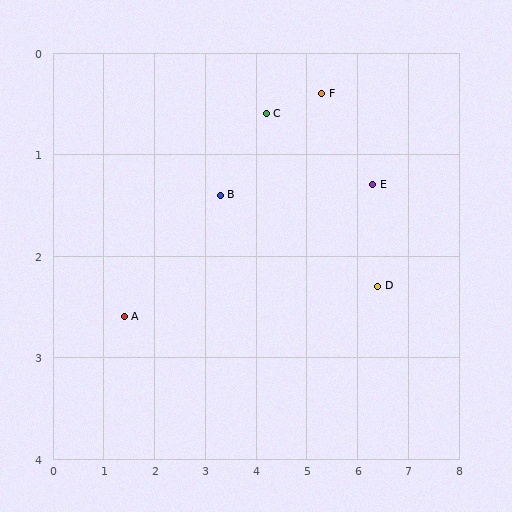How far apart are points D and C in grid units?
Points D and C are about 2.8 grid units apart.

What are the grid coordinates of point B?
Point B is at approximately (3.3, 1.4).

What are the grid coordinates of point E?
Point E is at approximately (6.3, 1.3).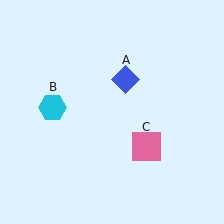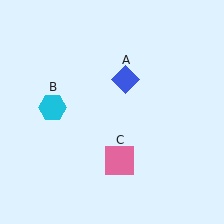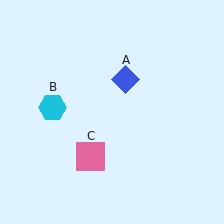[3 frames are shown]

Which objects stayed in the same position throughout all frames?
Blue diamond (object A) and cyan hexagon (object B) remained stationary.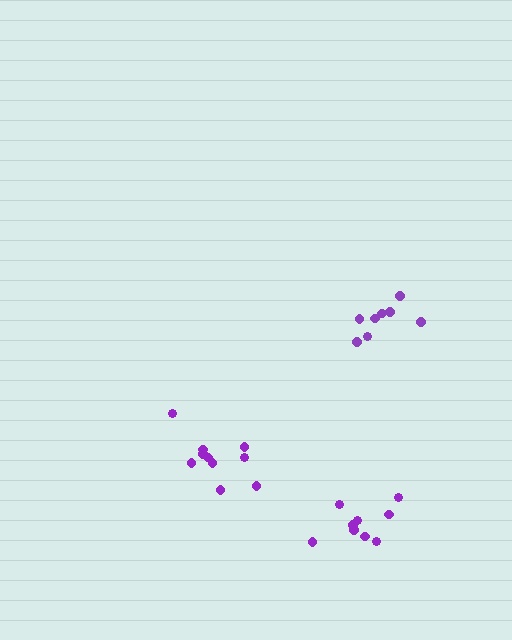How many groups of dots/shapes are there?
There are 3 groups.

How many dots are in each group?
Group 1: 8 dots, Group 2: 10 dots, Group 3: 9 dots (27 total).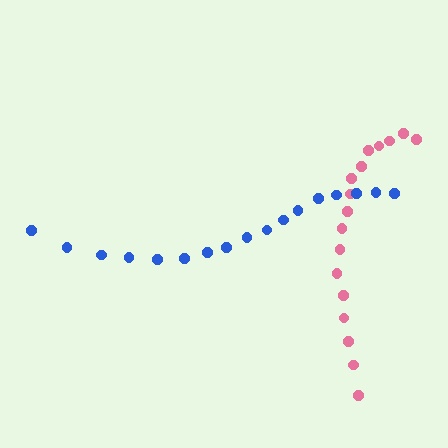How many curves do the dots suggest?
There are 2 distinct paths.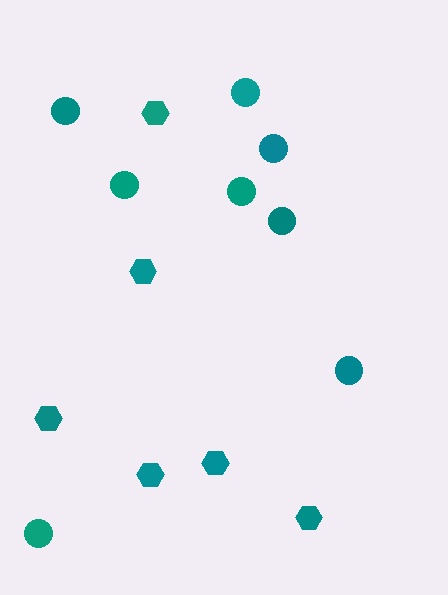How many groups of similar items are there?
There are 2 groups: one group of circles (8) and one group of hexagons (6).